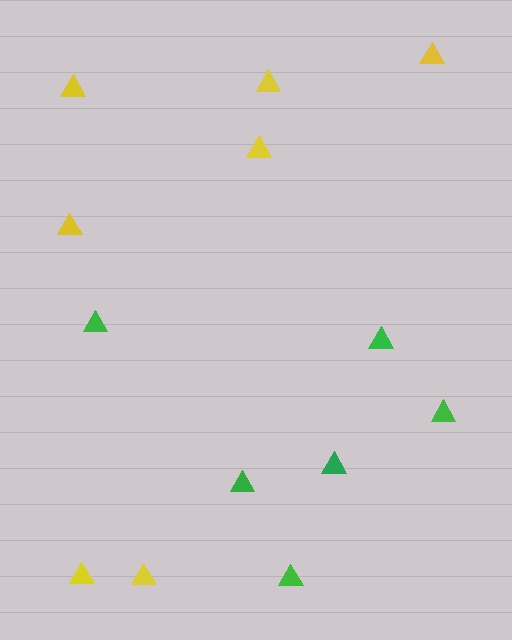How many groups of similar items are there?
There are 2 groups: one group of yellow triangles (7) and one group of green triangles (6).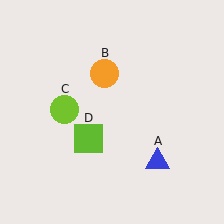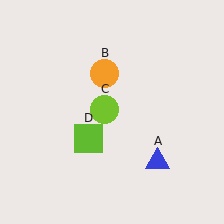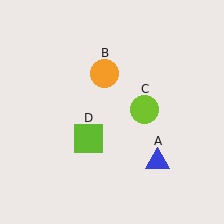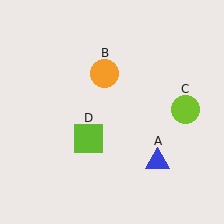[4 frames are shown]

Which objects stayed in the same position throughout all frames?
Blue triangle (object A) and orange circle (object B) and lime square (object D) remained stationary.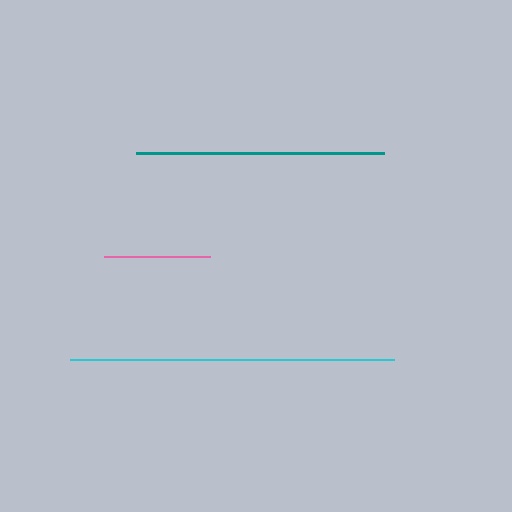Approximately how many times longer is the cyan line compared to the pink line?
The cyan line is approximately 3.1 times the length of the pink line.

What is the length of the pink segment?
The pink segment is approximately 106 pixels long.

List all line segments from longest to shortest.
From longest to shortest: cyan, teal, pink.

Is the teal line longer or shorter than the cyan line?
The cyan line is longer than the teal line.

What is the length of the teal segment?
The teal segment is approximately 248 pixels long.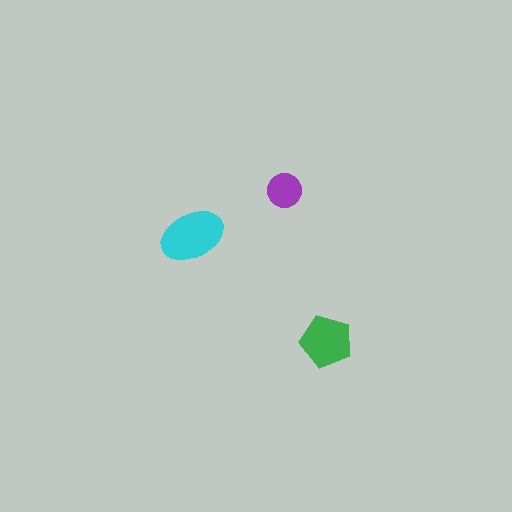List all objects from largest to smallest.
The cyan ellipse, the green pentagon, the purple circle.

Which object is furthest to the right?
The green pentagon is rightmost.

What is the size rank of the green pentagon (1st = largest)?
2nd.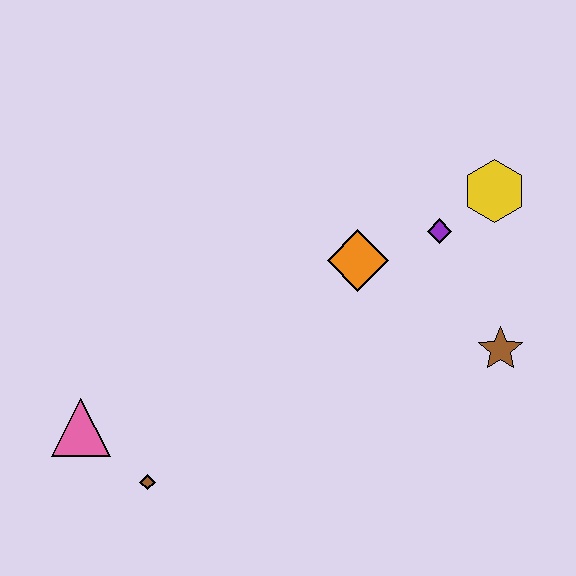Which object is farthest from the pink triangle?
The yellow hexagon is farthest from the pink triangle.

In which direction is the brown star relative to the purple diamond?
The brown star is below the purple diamond.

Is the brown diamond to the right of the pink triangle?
Yes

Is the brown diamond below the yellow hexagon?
Yes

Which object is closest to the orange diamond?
The purple diamond is closest to the orange diamond.